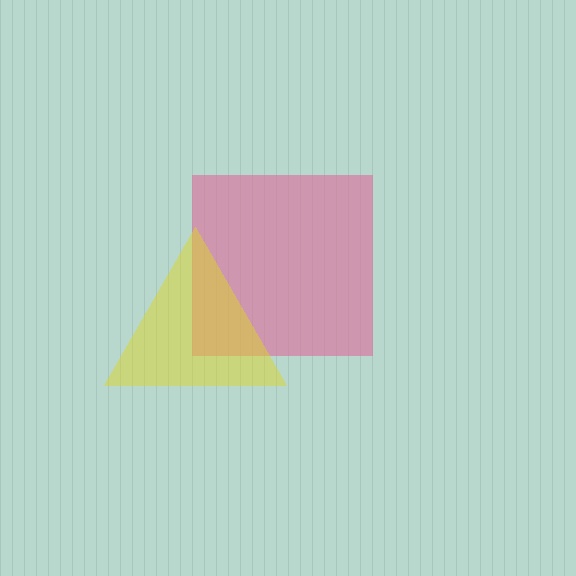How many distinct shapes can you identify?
There are 2 distinct shapes: a pink square, a yellow triangle.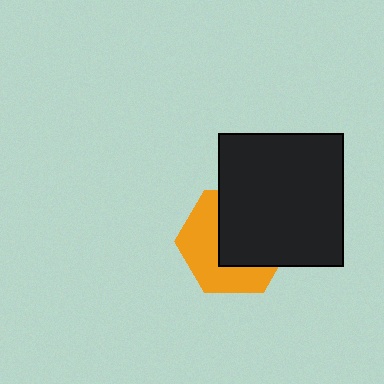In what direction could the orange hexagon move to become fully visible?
The orange hexagon could move toward the lower-left. That would shift it out from behind the black rectangle entirely.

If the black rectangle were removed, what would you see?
You would see the complete orange hexagon.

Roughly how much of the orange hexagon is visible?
About half of it is visible (roughly 47%).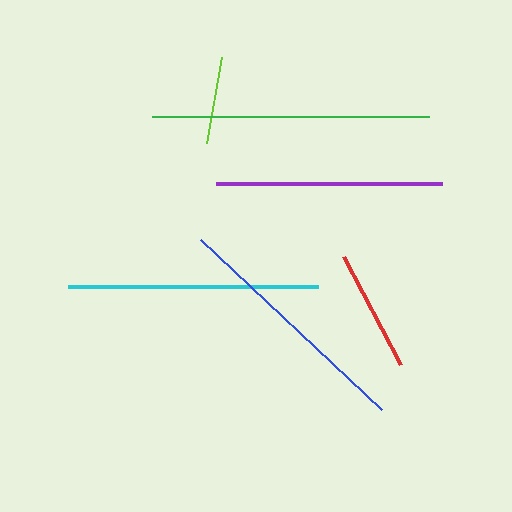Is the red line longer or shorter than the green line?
The green line is longer than the red line.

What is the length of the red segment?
The red segment is approximately 123 pixels long.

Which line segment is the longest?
The green line is the longest at approximately 277 pixels.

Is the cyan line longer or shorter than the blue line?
The cyan line is longer than the blue line.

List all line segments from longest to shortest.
From longest to shortest: green, cyan, blue, purple, red, lime.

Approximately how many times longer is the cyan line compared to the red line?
The cyan line is approximately 2.0 times the length of the red line.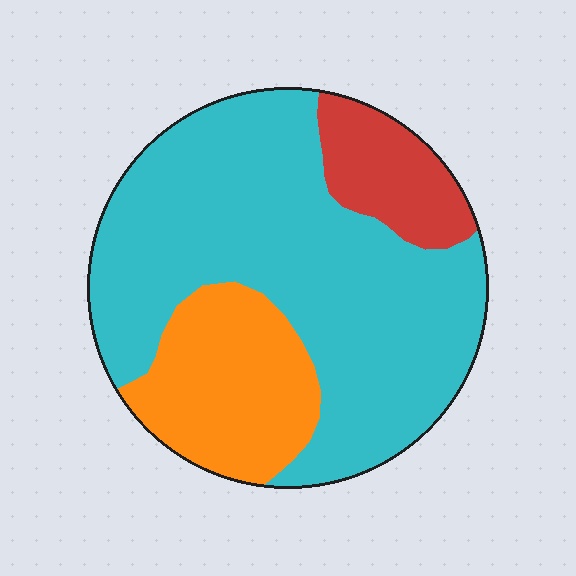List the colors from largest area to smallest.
From largest to smallest: cyan, orange, red.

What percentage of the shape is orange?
Orange takes up about one fifth (1/5) of the shape.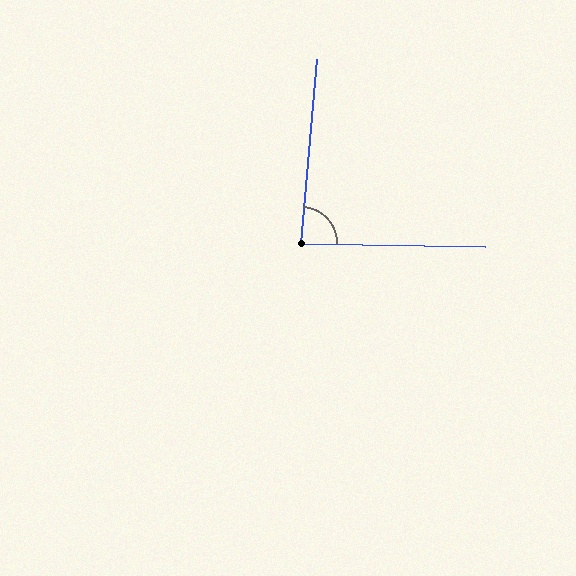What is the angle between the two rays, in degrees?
Approximately 86 degrees.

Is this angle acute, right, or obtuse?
It is approximately a right angle.